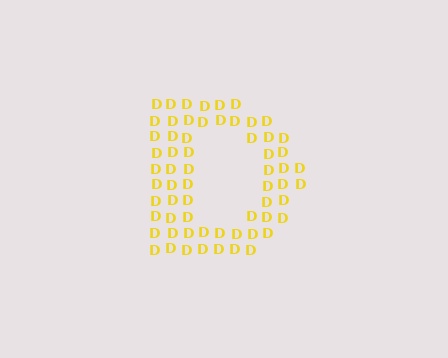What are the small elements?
The small elements are letter D's.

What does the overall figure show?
The overall figure shows the letter D.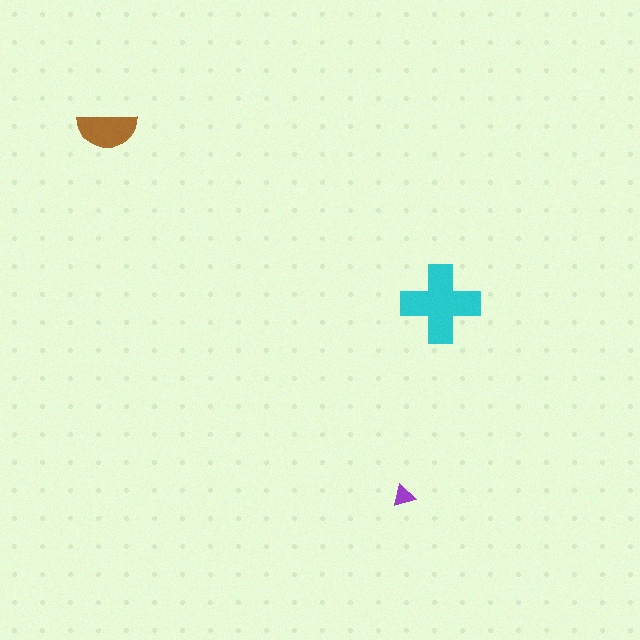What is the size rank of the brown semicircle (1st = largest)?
2nd.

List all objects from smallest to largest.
The purple triangle, the brown semicircle, the cyan cross.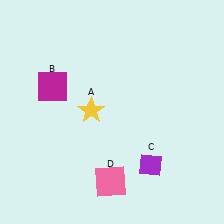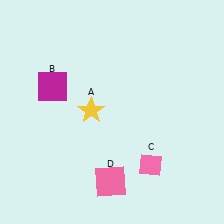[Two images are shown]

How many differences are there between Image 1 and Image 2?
There is 1 difference between the two images.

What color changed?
The diamond (C) changed from purple in Image 1 to pink in Image 2.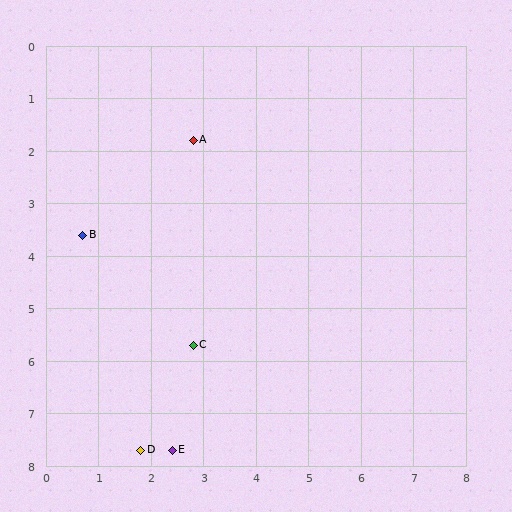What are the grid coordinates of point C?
Point C is at approximately (2.8, 5.7).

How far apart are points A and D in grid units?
Points A and D are about 6.0 grid units apart.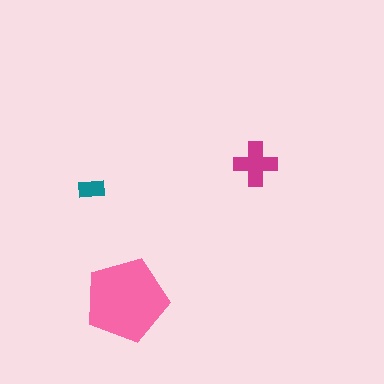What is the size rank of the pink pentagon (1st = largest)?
1st.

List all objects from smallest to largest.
The teal rectangle, the magenta cross, the pink pentagon.